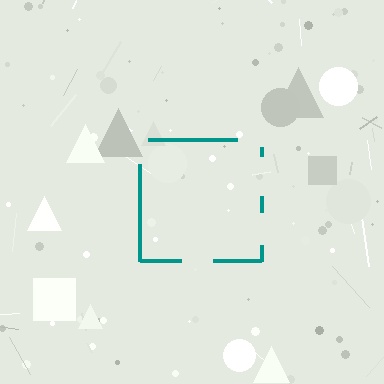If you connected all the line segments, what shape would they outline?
They would outline a square.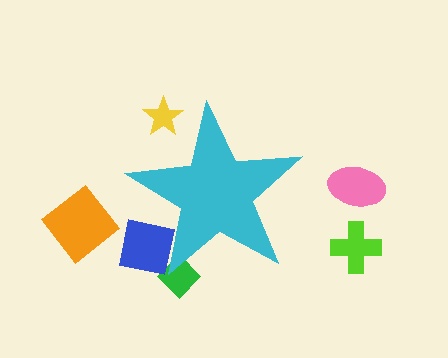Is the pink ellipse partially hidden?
No, the pink ellipse is fully visible.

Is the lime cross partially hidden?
No, the lime cross is fully visible.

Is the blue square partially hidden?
Yes, the blue square is partially hidden behind the cyan star.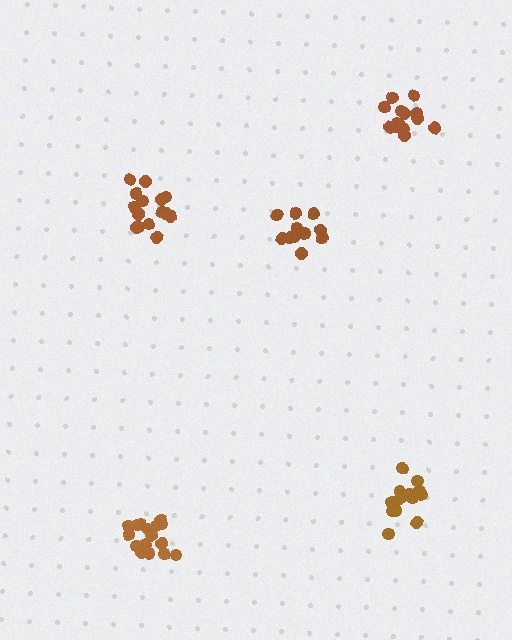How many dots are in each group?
Group 1: 16 dots, Group 2: 16 dots, Group 3: 13 dots, Group 4: 17 dots, Group 5: 15 dots (77 total).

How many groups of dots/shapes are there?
There are 5 groups.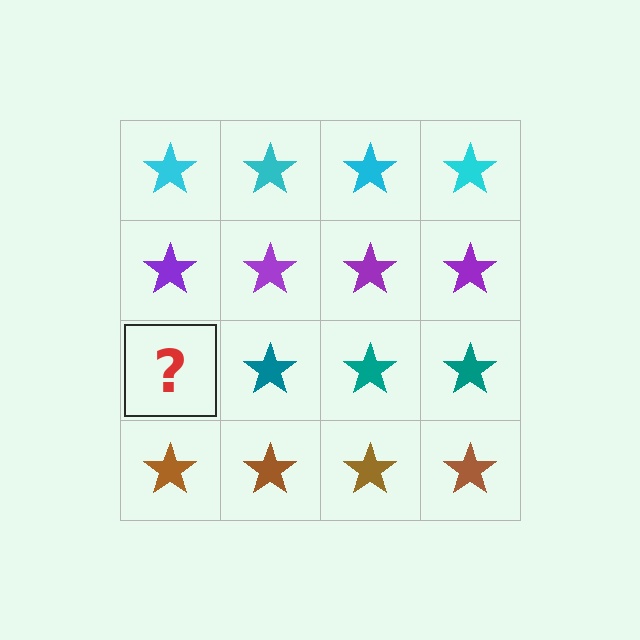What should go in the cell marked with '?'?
The missing cell should contain a teal star.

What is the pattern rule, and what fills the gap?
The rule is that each row has a consistent color. The gap should be filled with a teal star.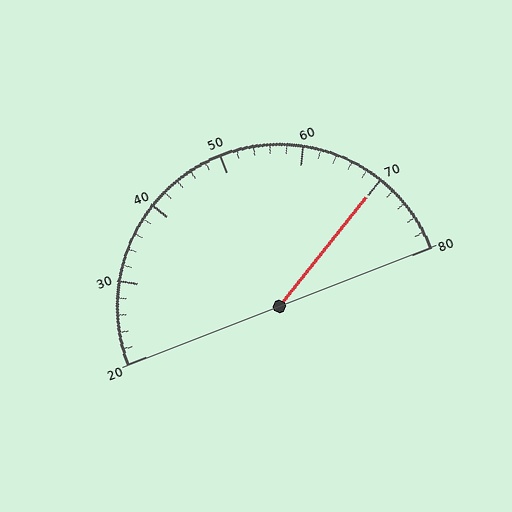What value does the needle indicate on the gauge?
The needle indicates approximately 70.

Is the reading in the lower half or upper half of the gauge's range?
The reading is in the upper half of the range (20 to 80).